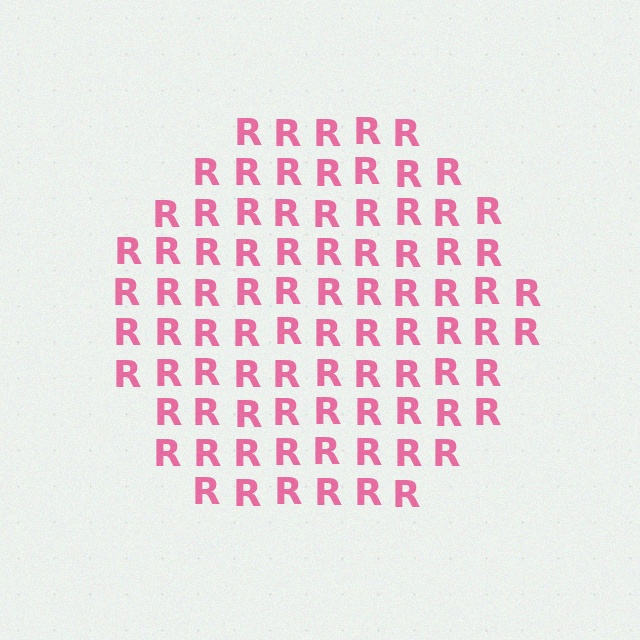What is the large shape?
The large shape is a circle.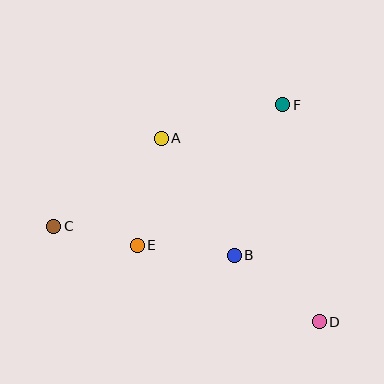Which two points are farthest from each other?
Points C and D are farthest from each other.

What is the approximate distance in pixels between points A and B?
The distance between A and B is approximately 138 pixels.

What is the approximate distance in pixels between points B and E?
The distance between B and E is approximately 98 pixels.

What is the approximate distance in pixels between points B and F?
The distance between B and F is approximately 158 pixels.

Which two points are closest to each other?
Points C and E are closest to each other.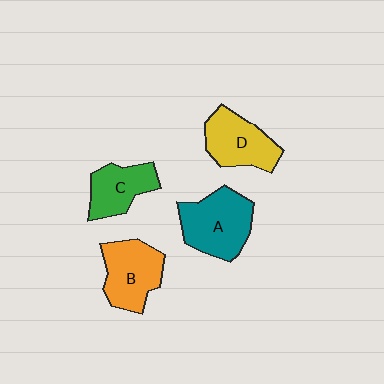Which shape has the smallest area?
Shape C (green).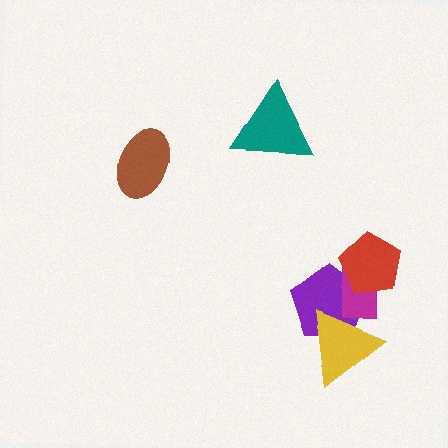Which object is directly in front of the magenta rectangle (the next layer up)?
The yellow triangle is directly in front of the magenta rectangle.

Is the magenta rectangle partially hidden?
Yes, it is partially covered by another shape.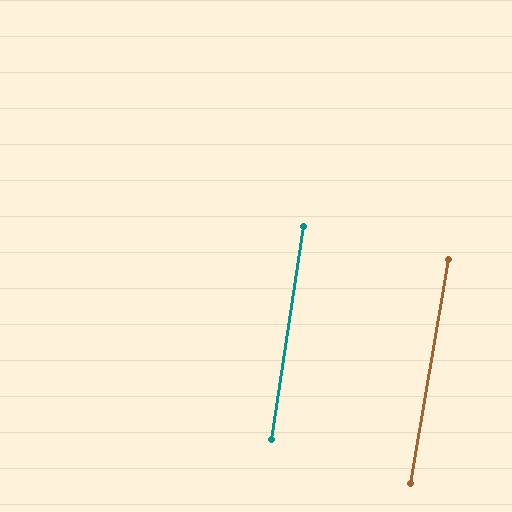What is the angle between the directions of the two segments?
Approximately 1 degree.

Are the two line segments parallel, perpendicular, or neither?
Parallel — their directions differ by only 0.9°.